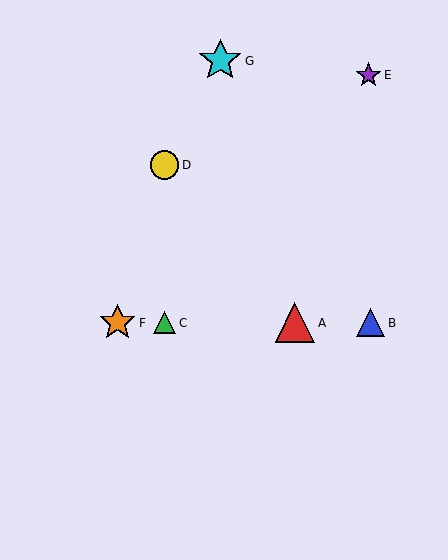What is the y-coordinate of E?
Object E is at y≈75.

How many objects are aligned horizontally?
4 objects (A, B, C, F) are aligned horizontally.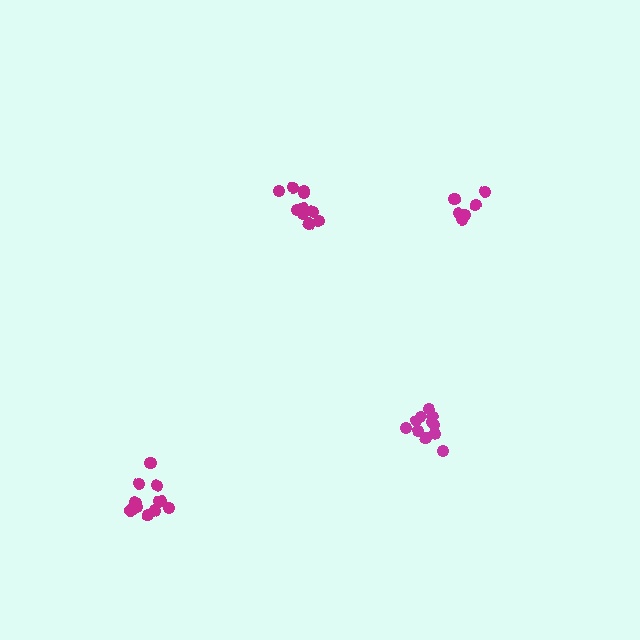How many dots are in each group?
Group 1: 11 dots, Group 2: 11 dots, Group 3: 11 dots, Group 4: 6 dots (39 total).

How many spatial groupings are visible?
There are 4 spatial groupings.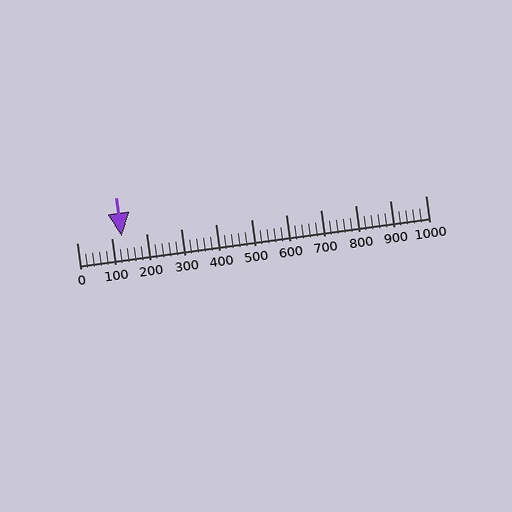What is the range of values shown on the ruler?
The ruler shows values from 0 to 1000.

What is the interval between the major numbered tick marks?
The major tick marks are spaced 100 units apart.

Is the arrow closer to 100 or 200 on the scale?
The arrow is closer to 100.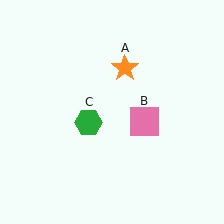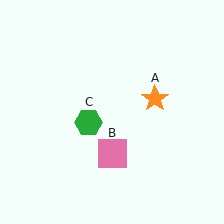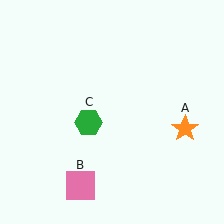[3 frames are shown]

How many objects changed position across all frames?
2 objects changed position: orange star (object A), pink square (object B).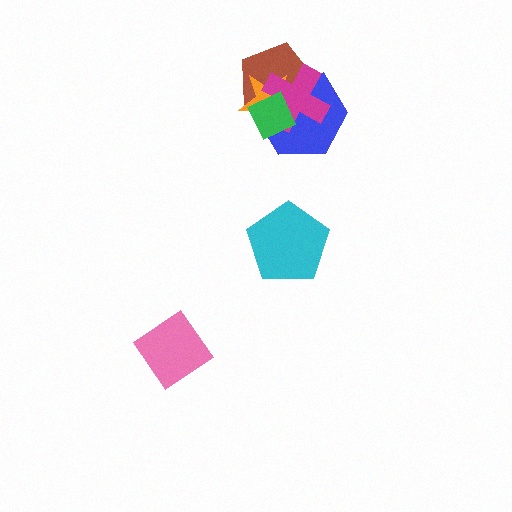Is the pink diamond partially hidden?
No, no other shape covers it.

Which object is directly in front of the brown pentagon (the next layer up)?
The orange star is directly in front of the brown pentagon.